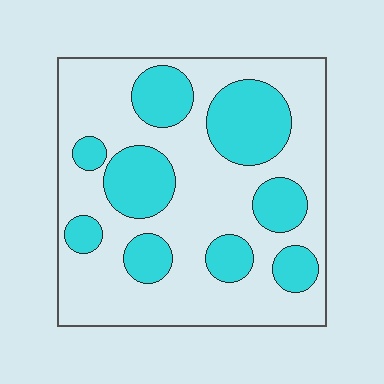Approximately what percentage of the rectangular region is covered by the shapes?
Approximately 30%.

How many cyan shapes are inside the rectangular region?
9.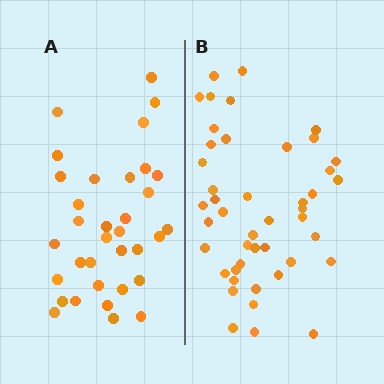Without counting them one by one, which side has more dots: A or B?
Region B (the right region) has more dots.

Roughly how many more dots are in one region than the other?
Region B has roughly 12 or so more dots than region A.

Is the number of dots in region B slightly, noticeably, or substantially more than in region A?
Region B has noticeably more, but not dramatically so. The ratio is roughly 1.3 to 1.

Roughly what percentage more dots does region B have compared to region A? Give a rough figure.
About 30% more.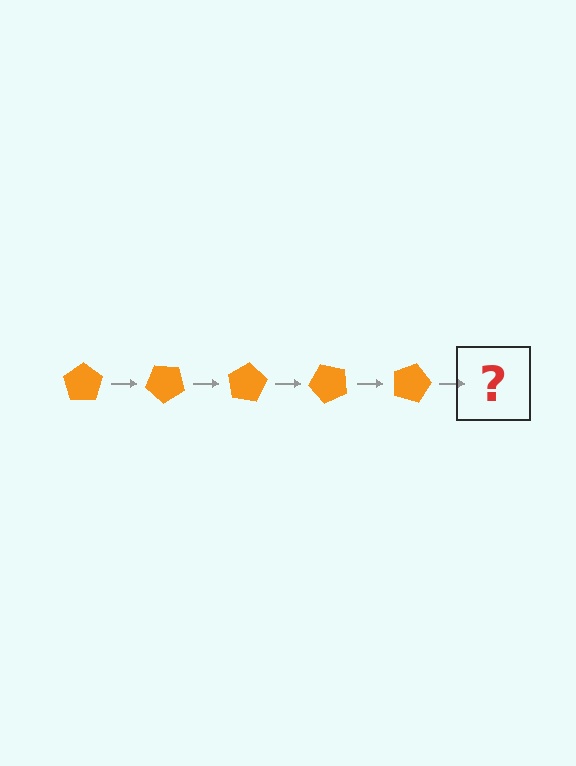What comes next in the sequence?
The next element should be an orange pentagon rotated 200 degrees.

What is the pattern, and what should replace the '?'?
The pattern is that the pentagon rotates 40 degrees each step. The '?' should be an orange pentagon rotated 200 degrees.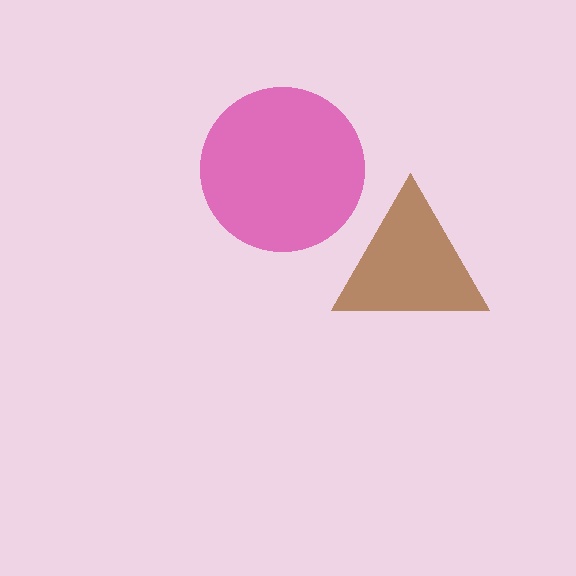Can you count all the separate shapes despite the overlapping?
Yes, there are 2 separate shapes.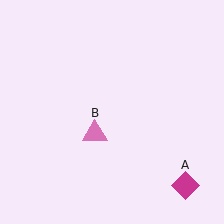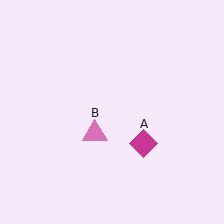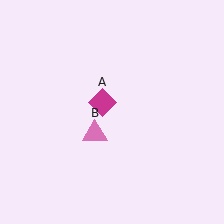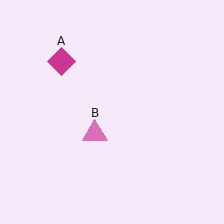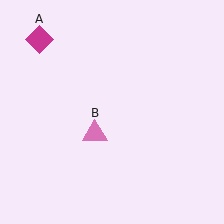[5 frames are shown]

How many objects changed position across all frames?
1 object changed position: magenta diamond (object A).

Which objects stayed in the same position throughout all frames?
Pink triangle (object B) remained stationary.